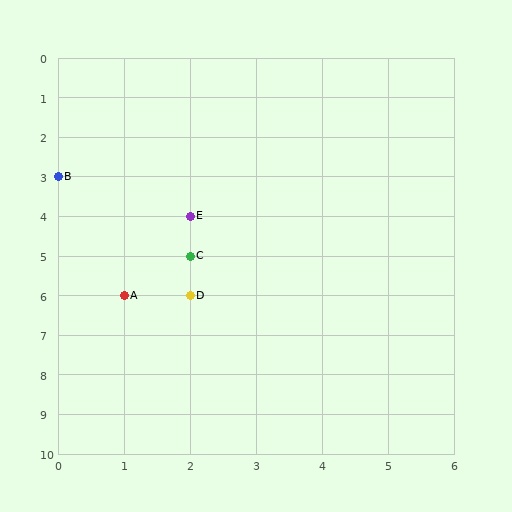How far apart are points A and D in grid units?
Points A and D are 1 column apart.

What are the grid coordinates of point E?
Point E is at grid coordinates (2, 4).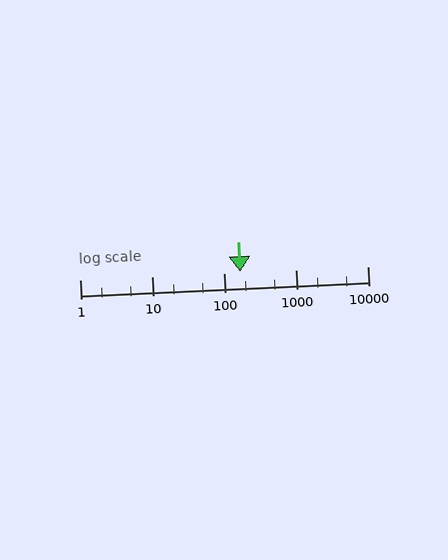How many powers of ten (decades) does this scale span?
The scale spans 4 decades, from 1 to 10000.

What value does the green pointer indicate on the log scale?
The pointer indicates approximately 170.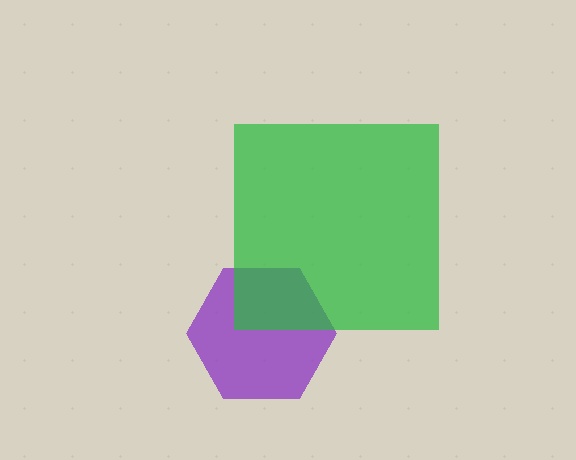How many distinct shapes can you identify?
There are 2 distinct shapes: a purple hexagon, a green square.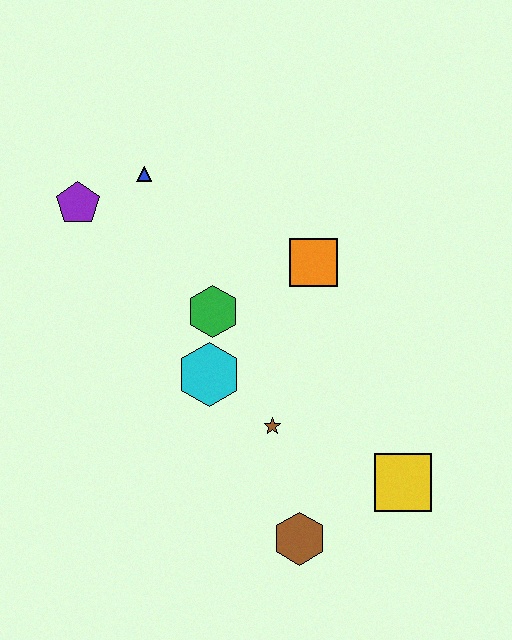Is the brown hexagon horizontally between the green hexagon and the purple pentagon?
No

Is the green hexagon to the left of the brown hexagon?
Yes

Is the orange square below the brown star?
No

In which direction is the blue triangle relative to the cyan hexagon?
The blue triangle is above the cyan hexagon.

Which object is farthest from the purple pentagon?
The yellow square is farthest from the purple pentagon.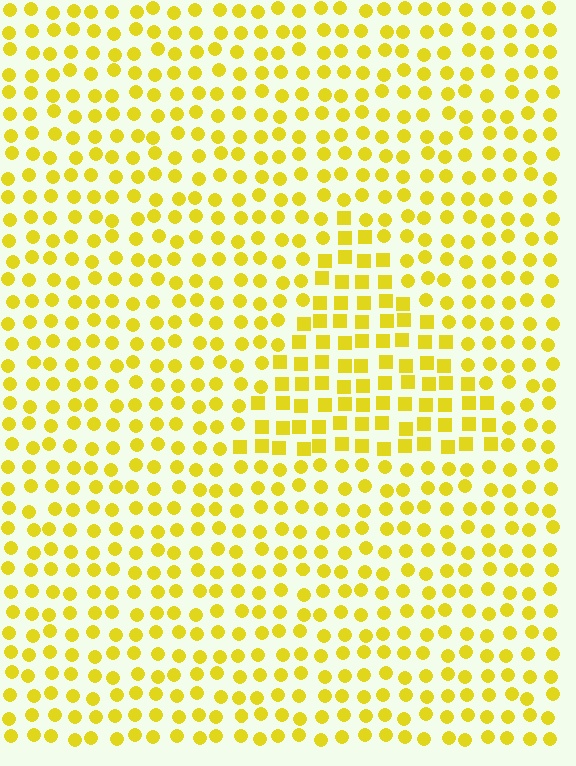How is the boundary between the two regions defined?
The boundary is defined by a change in element shape: squares inside vs. circles outside. All elements share the same color and spacing.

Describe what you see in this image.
The image is filled with small yellow elements arranged in a uniform grid. A triangle-shaped region contains squares, while the surrounding area contains circles. The boundary is defined purely by the change in element shape.